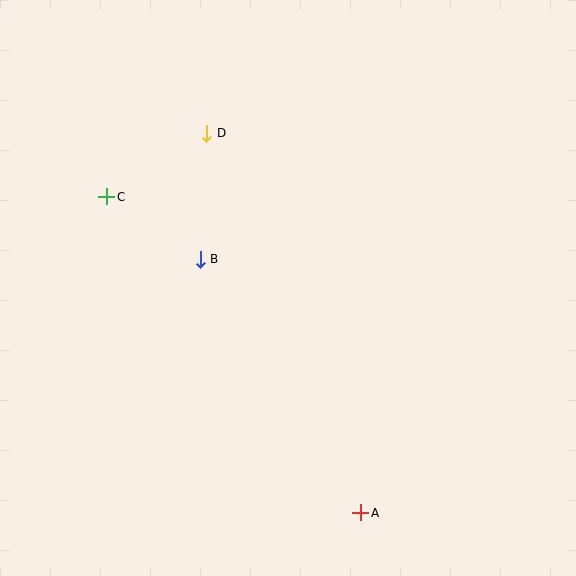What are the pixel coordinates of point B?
Point B is at (200, 259).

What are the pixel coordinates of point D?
Point D is at (207, 133).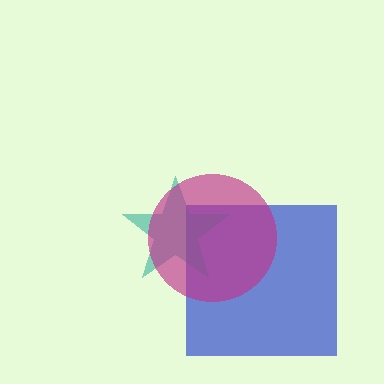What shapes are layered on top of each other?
The layered shapes are: a blue square, a teal star, a magenta circle.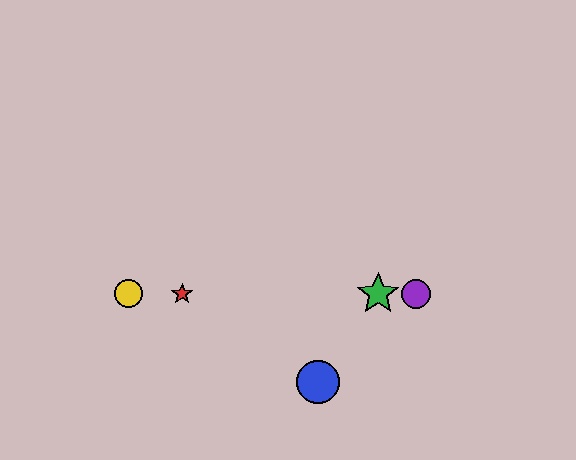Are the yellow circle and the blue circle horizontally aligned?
No, the yellow circle is at y≈294 and the blue circle is at y≈382.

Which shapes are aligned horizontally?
The red star, the green star, the yellow circle, the purple circle are aligned horizontally.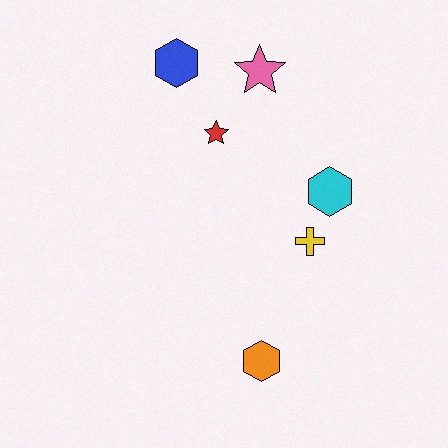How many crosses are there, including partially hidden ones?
There is 1 cross.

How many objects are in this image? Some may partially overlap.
There are 6 objects.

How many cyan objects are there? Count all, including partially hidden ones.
There is 1 cyan object.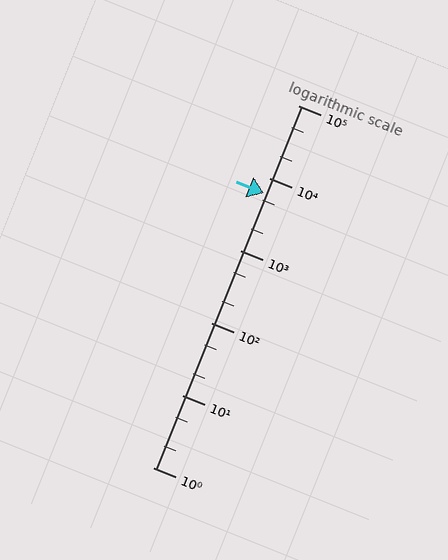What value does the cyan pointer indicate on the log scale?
The pointer indicates approximately 6200.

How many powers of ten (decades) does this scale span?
The scale spans 5 decades, from 1 to 100000.